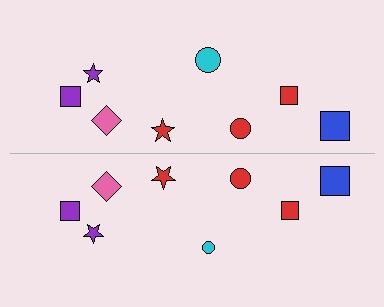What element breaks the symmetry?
The cyan circle on the bottom side has a different size than its mirror counterpart.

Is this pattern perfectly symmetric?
No, the pattern is not perfectly symmetric. The cyan circle on the bottom side has a different size than its mirror counterpart.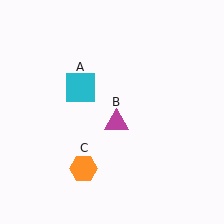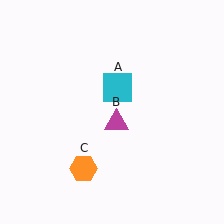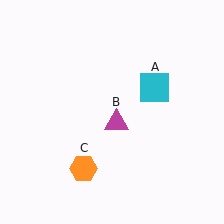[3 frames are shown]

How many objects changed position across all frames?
1 object changed position: cyan square (object A).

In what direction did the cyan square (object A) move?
The cyan square (object A) moved right.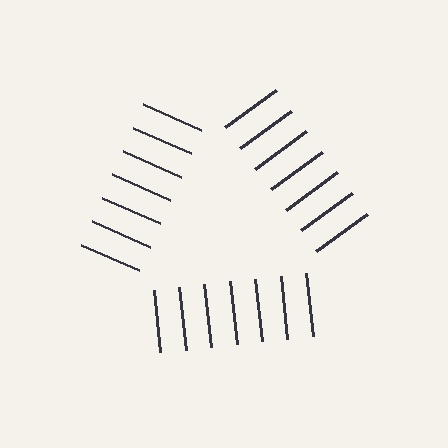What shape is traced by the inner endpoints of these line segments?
An illusory triangle — the line segments terminate on its edges but no continuous stroke is drawn.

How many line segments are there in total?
21 — 7 along each of the 3 edges.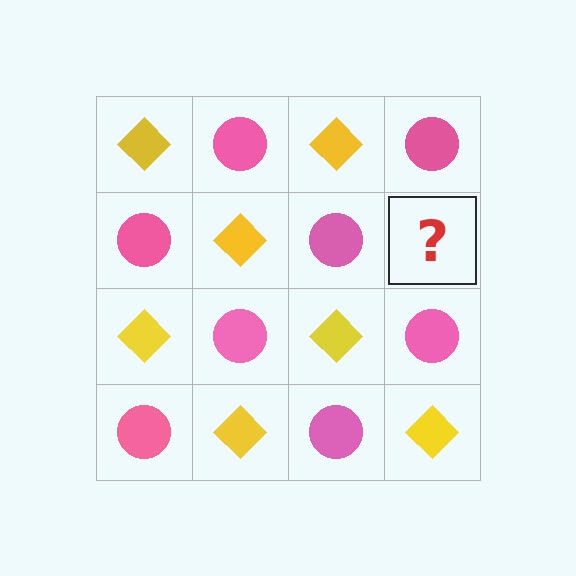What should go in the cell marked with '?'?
The missing cell should contain a yellow diamond.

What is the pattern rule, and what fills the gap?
The rule is that it alternates yellow diamond and pink circle in a checkerboard pattern. The gap should be filled with a yellow diamond.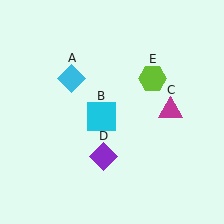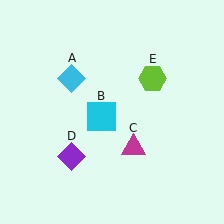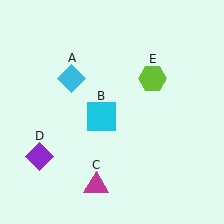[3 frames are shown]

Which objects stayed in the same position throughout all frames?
Cyan diamond (object A) and cyan square (object B) and lime hexagon (object E) remained stationary.